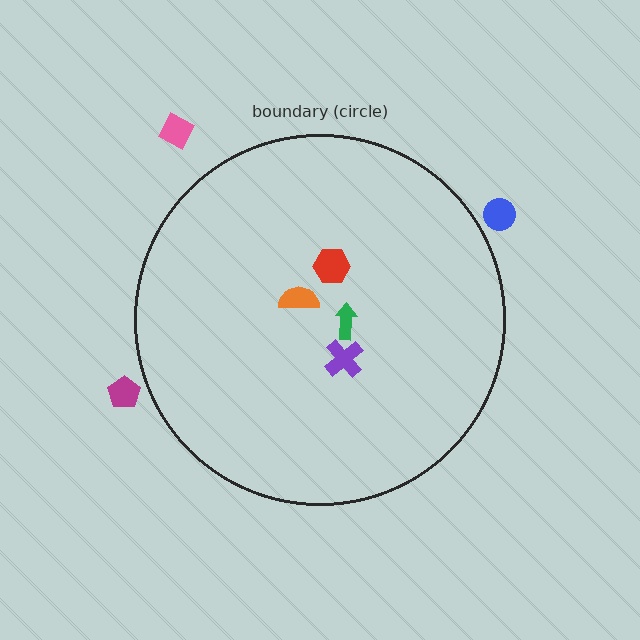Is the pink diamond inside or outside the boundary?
Outside.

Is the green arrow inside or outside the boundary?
Inside.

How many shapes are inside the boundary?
4 inside, 3 outside.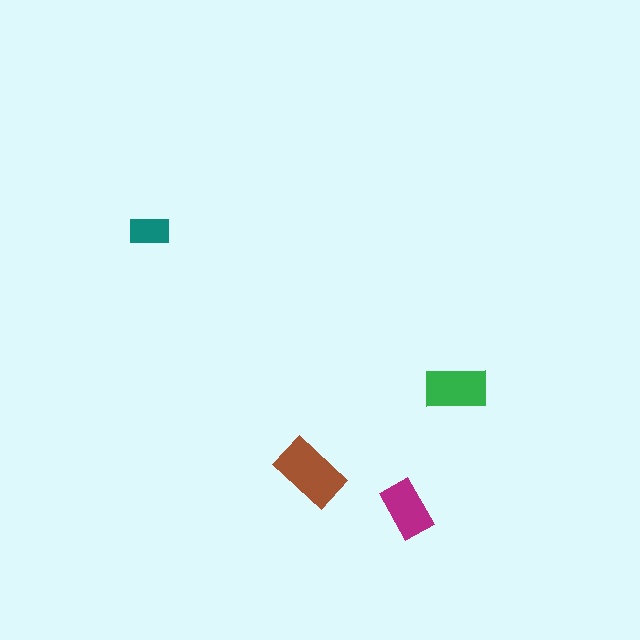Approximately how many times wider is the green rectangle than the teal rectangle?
About 1.5 times wider.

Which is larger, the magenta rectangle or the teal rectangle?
The magenta one.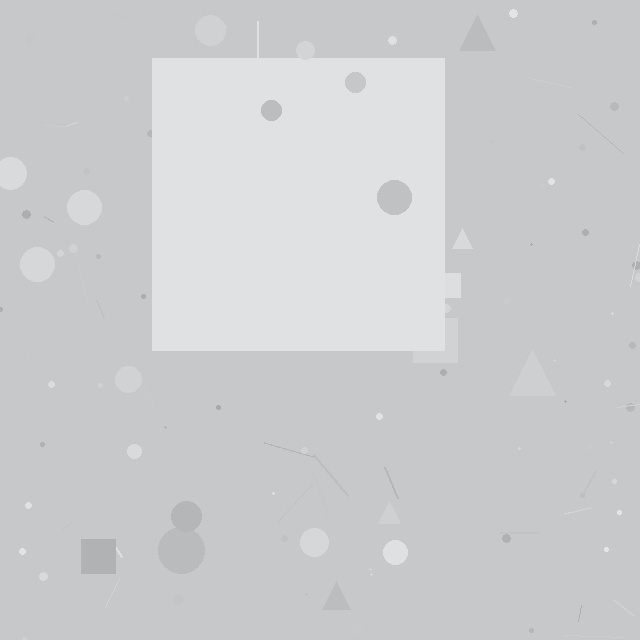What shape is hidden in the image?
A square is hidden in the image.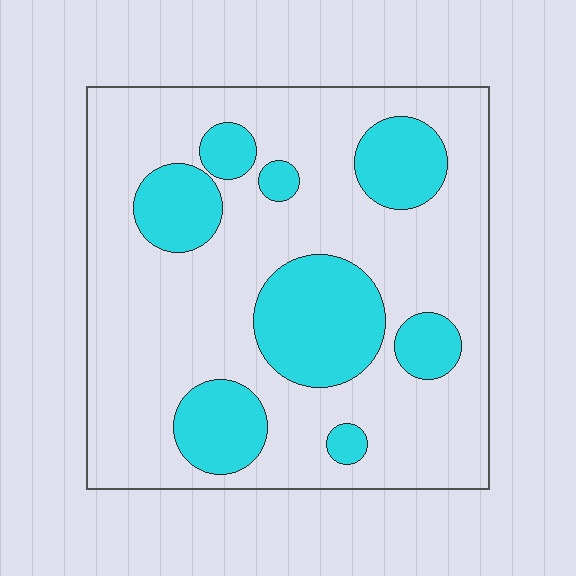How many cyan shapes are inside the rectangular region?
8.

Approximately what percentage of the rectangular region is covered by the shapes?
Approximately 25%.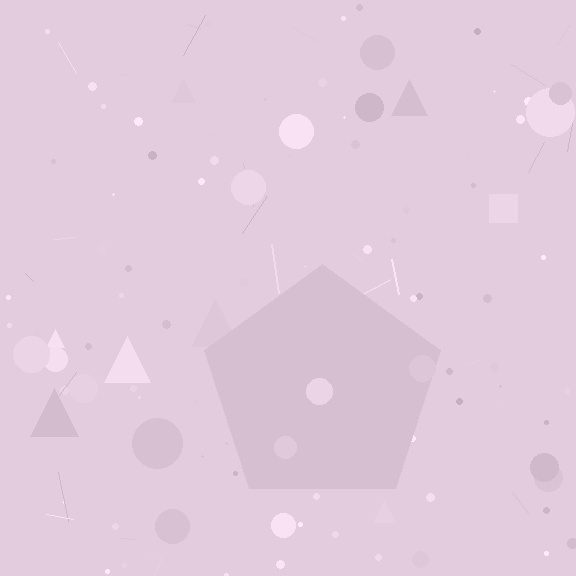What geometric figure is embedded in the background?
A pentagon is embedded in the background.